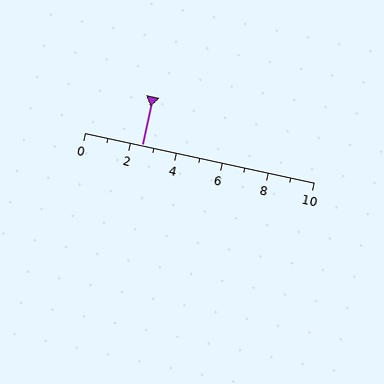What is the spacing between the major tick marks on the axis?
The major ticks are spaced 2 apart.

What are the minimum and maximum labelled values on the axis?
The axis runs from 0 to 10.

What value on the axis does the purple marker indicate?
The marker indicates approximately 2.5.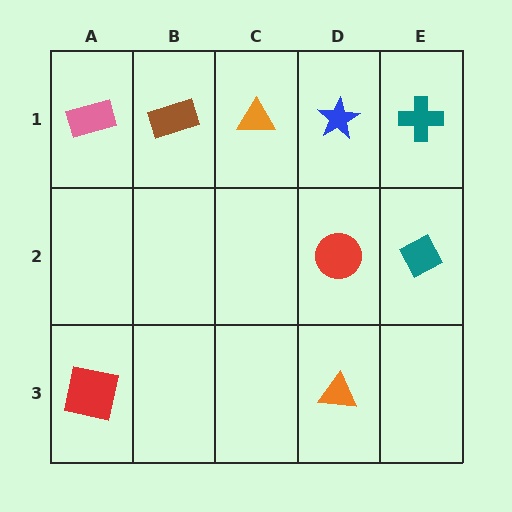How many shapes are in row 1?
5 shapes.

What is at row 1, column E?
A teal cross.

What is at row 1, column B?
A brown rectangle.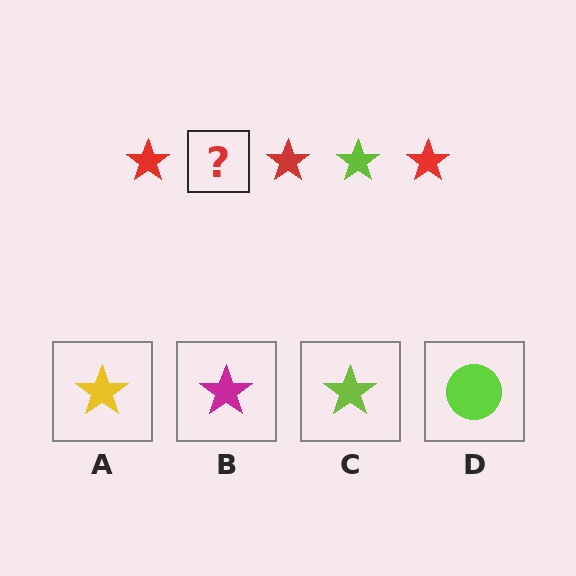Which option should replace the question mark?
Option C.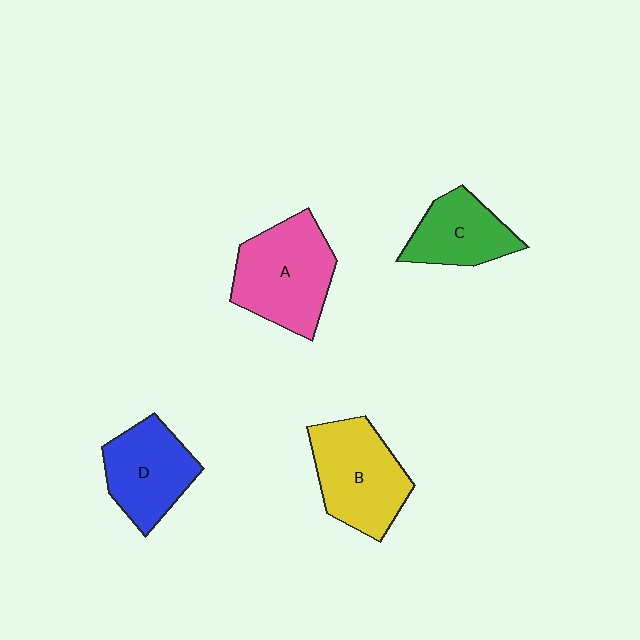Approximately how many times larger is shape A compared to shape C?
Approximately 1.5 times.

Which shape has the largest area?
Shape A (pink).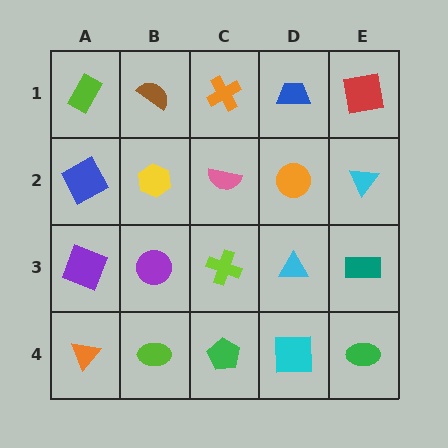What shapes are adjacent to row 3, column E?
A cyan triangle (row 2, column E), a green ellipse (row 4, column E), a cyan triangle (row 3, column D).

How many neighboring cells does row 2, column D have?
4.